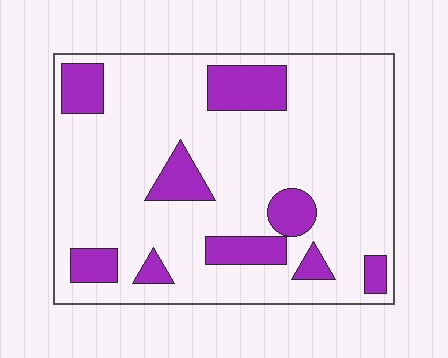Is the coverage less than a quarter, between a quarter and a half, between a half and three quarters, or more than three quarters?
Less than a quarter.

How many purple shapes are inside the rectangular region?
9.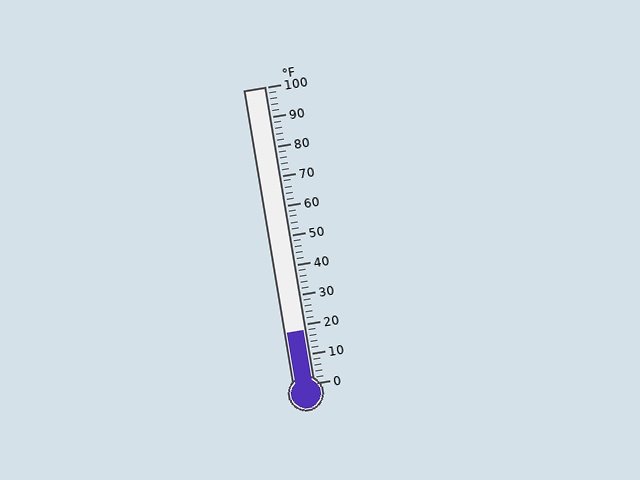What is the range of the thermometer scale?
The thermometer scale ranges from 0°F to 100°F.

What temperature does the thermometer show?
The thermometer shows approximately 18°F.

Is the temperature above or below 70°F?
The temperature is below 70°F.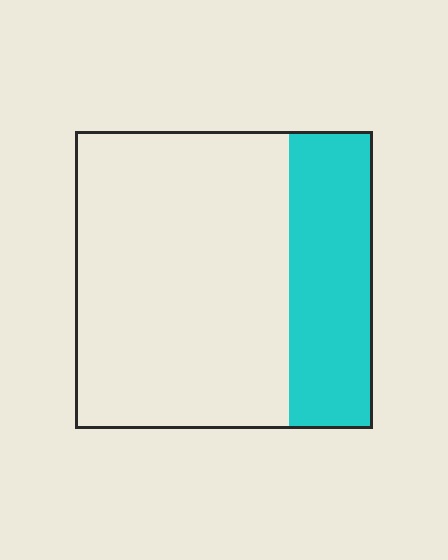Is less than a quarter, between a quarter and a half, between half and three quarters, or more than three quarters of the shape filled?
Between a quarter and a half.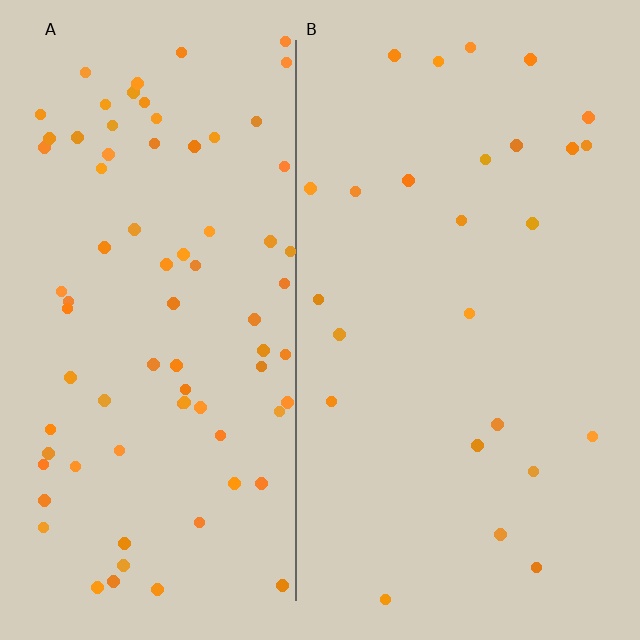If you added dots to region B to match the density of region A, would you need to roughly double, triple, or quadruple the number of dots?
Approximately triple.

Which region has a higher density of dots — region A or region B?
A (the left).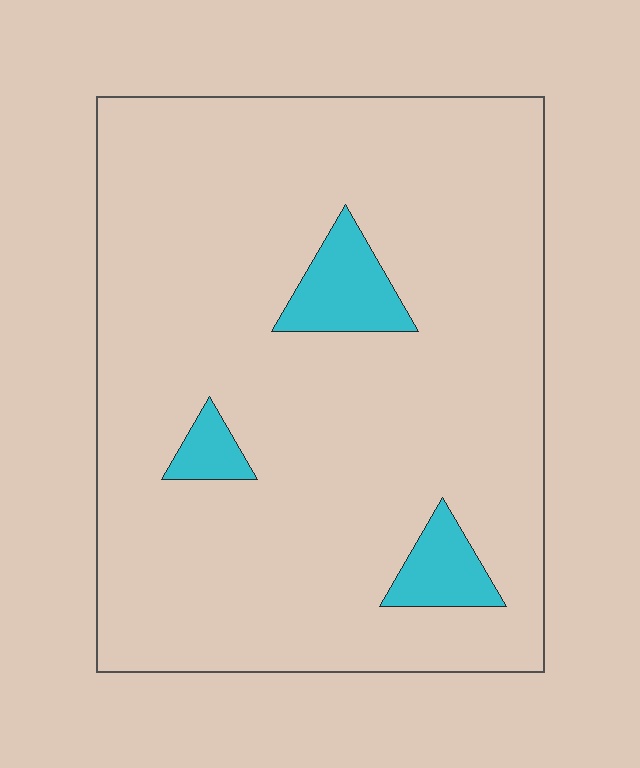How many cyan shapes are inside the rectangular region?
3.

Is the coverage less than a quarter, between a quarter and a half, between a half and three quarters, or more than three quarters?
Less than a quarter.